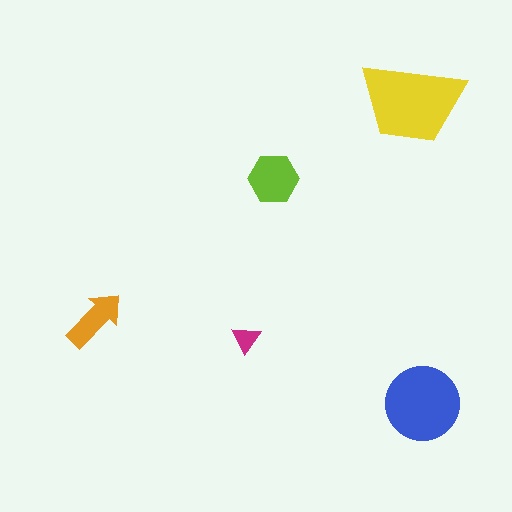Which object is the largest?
The yellow trapezoid.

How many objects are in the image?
There are 5 objects in the image.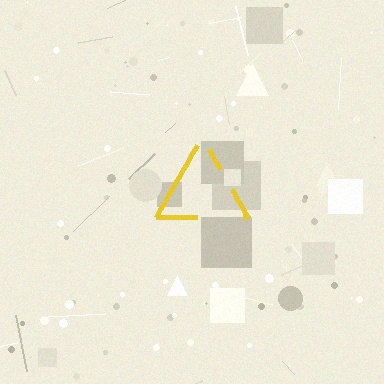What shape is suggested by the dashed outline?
The dashed outline suggests a triangle.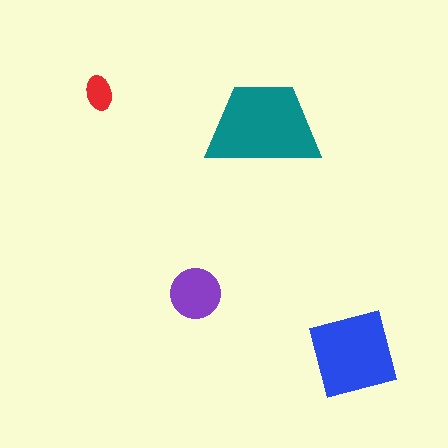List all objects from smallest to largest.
The red ellipse, the purple circle, the blue square, the teal trapezoid.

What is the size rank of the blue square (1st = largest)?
2nd.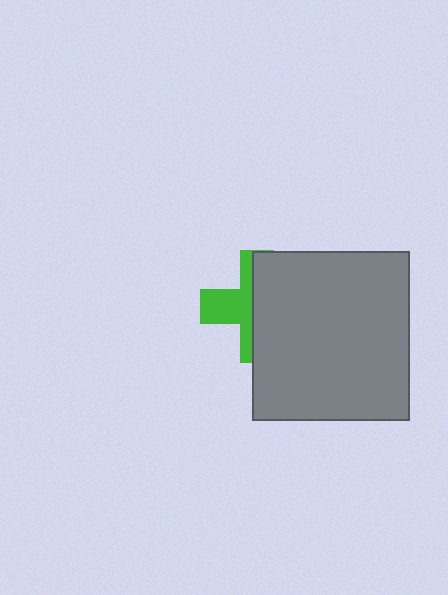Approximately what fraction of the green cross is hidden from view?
Roughly 58% of the green cross is hidden behind the gray rectangle.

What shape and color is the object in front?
The object in front is a gray rectangle.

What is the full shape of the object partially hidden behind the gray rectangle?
The partially hidden object is a green cross.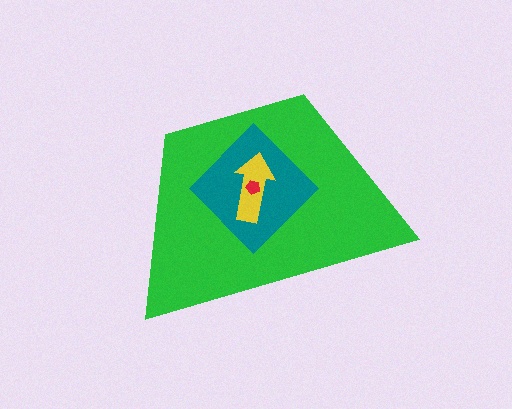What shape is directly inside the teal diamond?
The yellow arrow.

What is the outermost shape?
The green trapezoid.